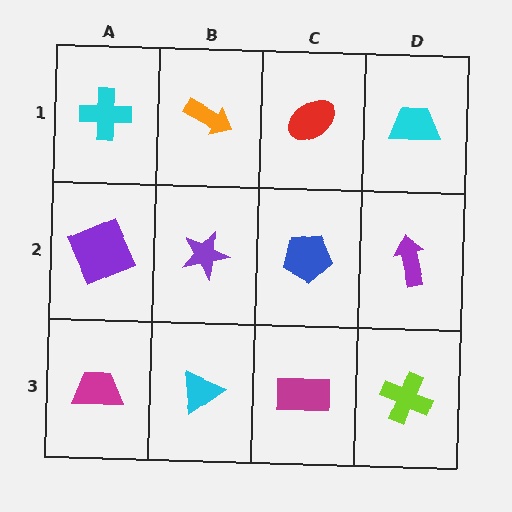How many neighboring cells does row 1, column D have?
2.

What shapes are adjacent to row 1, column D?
A purple arrow (row 2, column D), a red ellipse (row 1, column C).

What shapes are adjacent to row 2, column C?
A red ellipse (row 1, column C), a magenta rectangle (row 3, column C), a purple star (row 2, column B), a purple arrow (row 2, column D).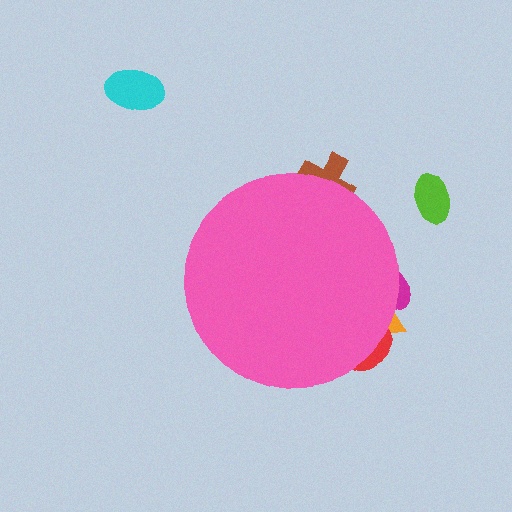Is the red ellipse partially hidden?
Yes, the red ellipse is partially hidden behind the pink circle.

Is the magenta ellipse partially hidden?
Yes, the magenta ellipse is partially hidden behind the pink circle.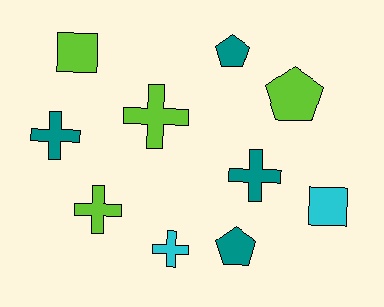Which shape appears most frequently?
Cross, with 5 objects.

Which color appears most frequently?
Teal, with 4 objects.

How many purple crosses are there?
There are no purple crosses.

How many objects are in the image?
There are 10 objects.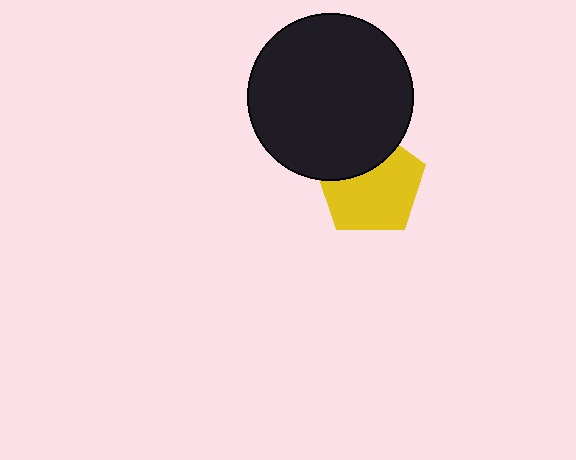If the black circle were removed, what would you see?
You would see the complete yellow pentagon.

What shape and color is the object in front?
The object in front is a black circle.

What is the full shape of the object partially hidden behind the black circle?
The partially hidden object is a yellow pentagon.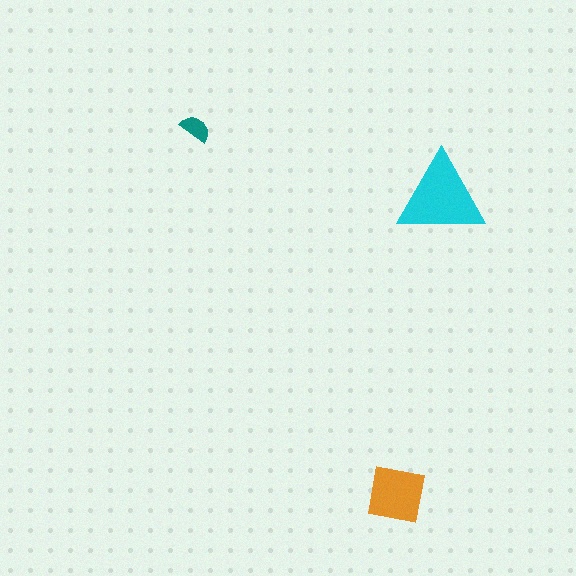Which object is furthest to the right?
The cyan triangle is rightmost.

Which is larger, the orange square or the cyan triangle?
The cyan triangle.